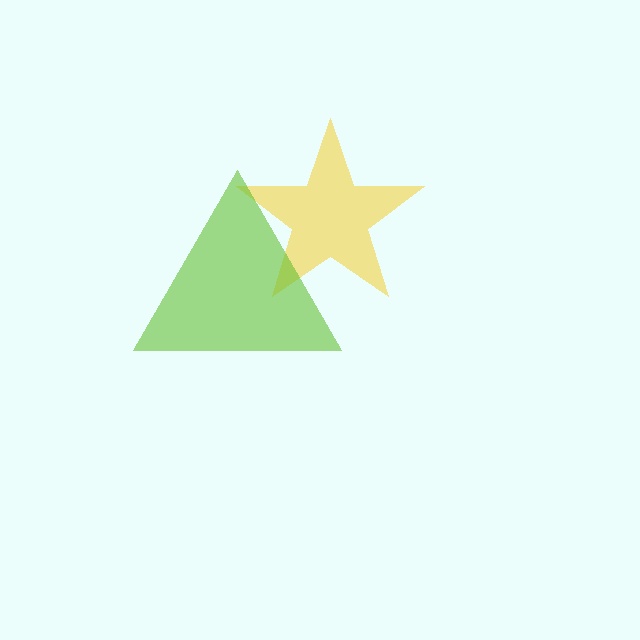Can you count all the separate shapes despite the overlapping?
Yes, there are 2 separate shapes.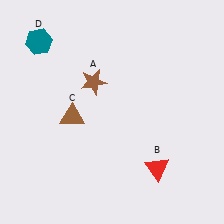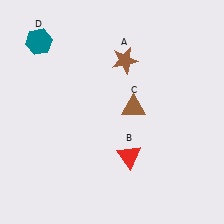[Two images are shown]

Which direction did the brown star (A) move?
The brown star (A) moved right.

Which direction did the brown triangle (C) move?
The brown triangle (C) moved right.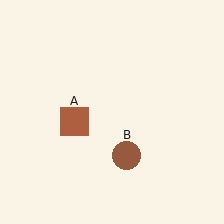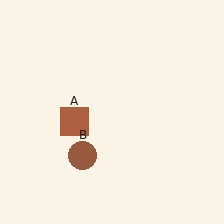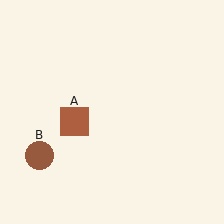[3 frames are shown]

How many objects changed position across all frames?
1 object changed position: brown circle (object B).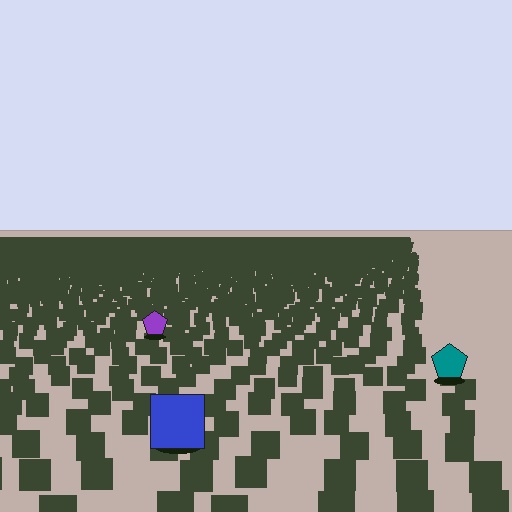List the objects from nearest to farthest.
From nearest to farthest: the blue square, the teal pentagon, the purple pentagon.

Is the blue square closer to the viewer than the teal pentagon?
Yes. The blue square is closer — you can tell from the texture gradient: the ground texture is coarser near it.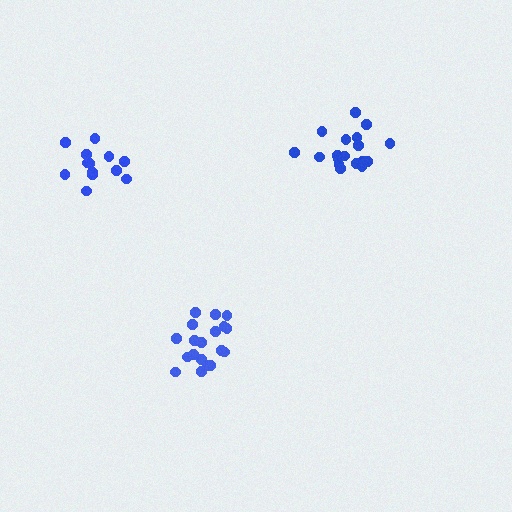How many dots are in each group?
Group 1: 19 dots, Group 2: 18 dots, Group 3: 13 dots (50 total).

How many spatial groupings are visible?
There are 3 spatial groupings.